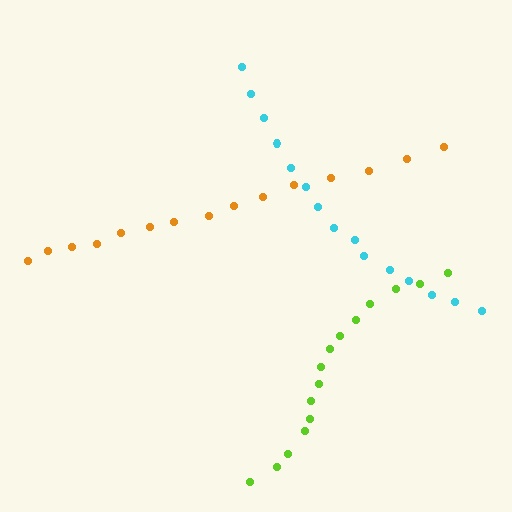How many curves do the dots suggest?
There are 3 distinct paths.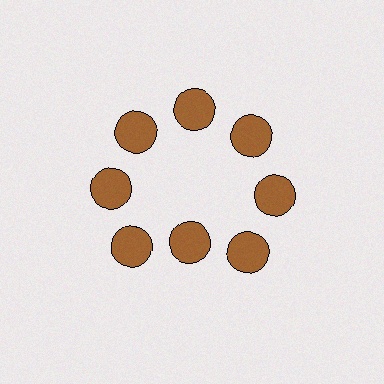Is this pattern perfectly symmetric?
No. The 8 brown circles are arranged in a ring, but one element near the 6 o'clock position is pulled inward toward the center, breaking the 8-fold rotational symmetry.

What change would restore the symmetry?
The symmetry would be restored by moving it outward, back onto the ring so that all 8 circles sit at equal angles and equal distance from the center.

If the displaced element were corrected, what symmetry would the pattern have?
It would have 8-fold rotational symmetry — the pattern would map onto itself every 45 degrees.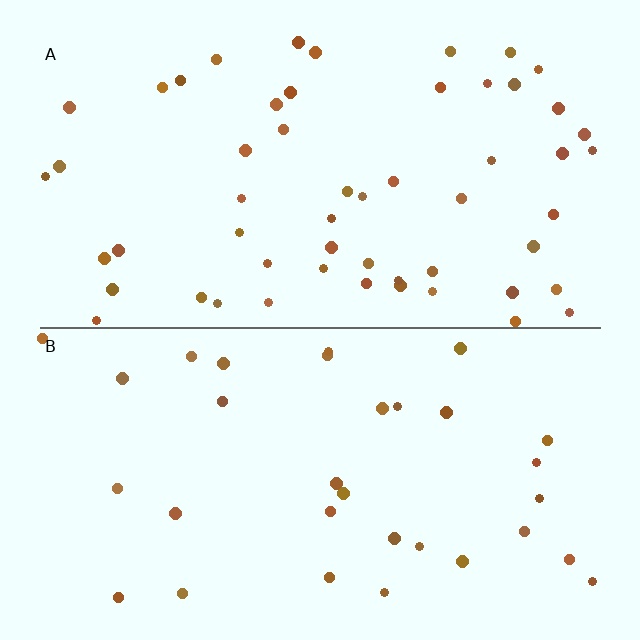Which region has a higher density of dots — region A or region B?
A (the top).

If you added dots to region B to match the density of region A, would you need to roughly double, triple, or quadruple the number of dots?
Approximately double.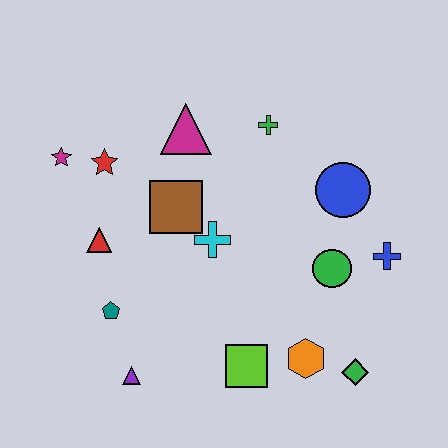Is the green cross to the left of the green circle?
Yes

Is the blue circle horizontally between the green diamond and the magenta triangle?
Yes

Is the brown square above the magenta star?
No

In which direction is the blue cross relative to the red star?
The blue cross is to the right of the red star.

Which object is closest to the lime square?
The orange hexagon is closest to the lime square.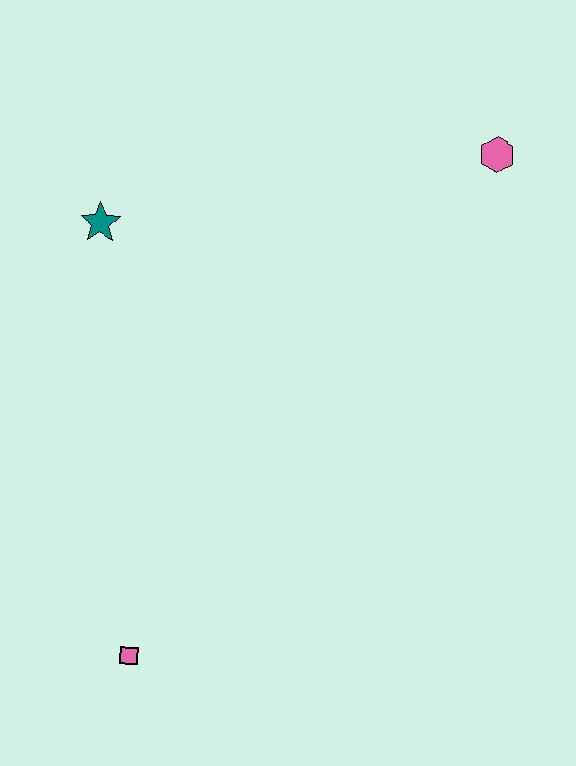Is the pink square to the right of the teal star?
Yes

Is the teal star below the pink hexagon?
Yes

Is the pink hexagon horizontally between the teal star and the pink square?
No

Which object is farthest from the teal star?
The pink square is farthest from the teal star.